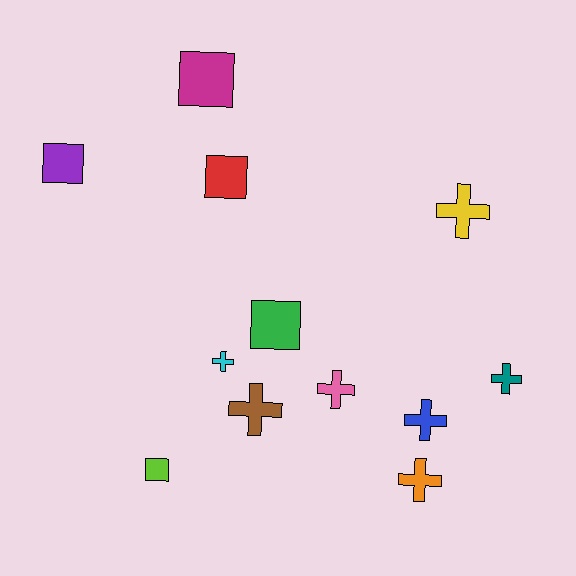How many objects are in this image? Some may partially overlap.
There are 12 objects.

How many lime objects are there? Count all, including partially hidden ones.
There is 1 lime object.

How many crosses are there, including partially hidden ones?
There are 7 crosses.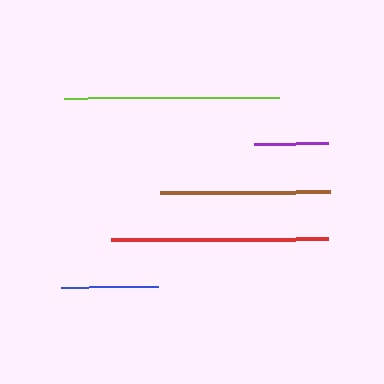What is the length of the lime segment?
The lime segment is approximately 215 pixels long.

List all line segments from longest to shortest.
From longest to shortest: red, lime, brown, blue, purple.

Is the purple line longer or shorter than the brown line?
The brown line is longer than the purple line.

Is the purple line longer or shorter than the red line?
The red line is longer than the purple line.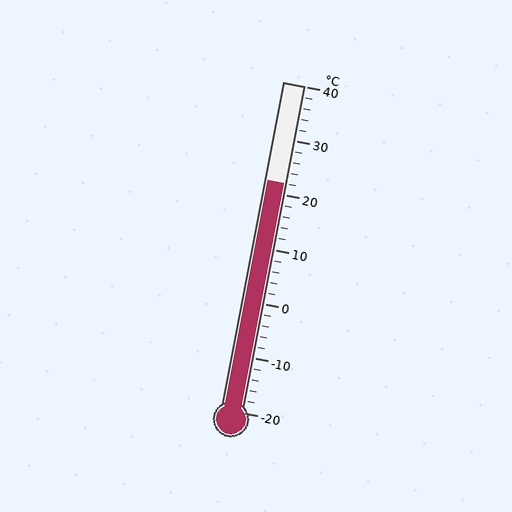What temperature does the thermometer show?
The thermometer shows approximately 22°C.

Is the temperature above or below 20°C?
The temperature is above 20°C.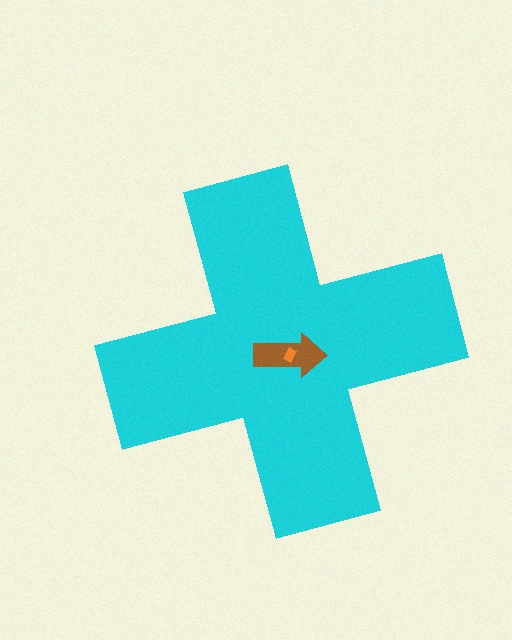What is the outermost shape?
The cyan cross.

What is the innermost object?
The orange rectangle.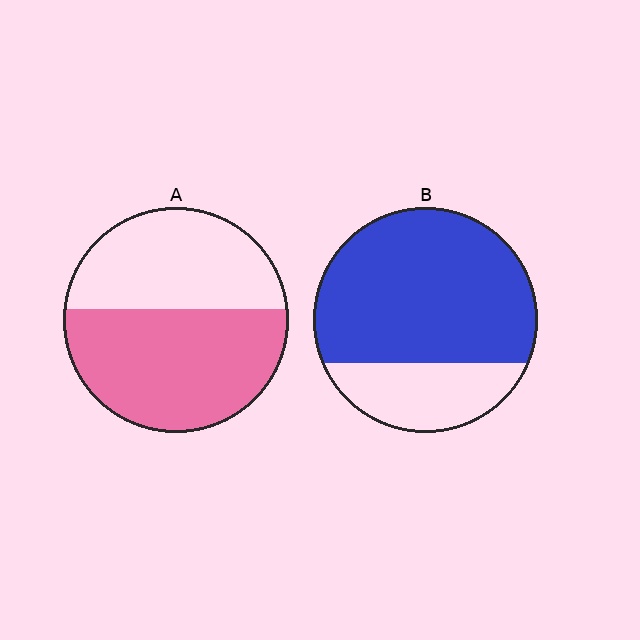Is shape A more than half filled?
Yes.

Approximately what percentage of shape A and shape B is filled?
A is approximately 55% and B is approximately 75%.